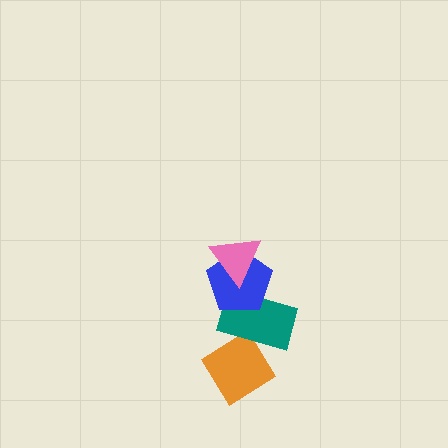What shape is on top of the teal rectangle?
The blue pentagon is on top of the teal rectangle.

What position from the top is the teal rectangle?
The teal rectangle is 3rd from the top.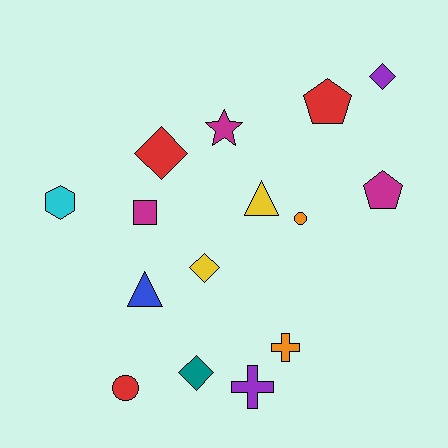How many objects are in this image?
There are 15 objects.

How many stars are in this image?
There is 1 star.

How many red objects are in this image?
There are 3 red objects.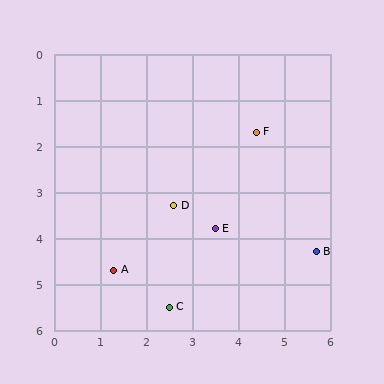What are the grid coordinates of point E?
Point E is at approximately (3.5, 3.8).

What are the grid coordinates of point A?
Point A is at approximately (1.3, 4.7).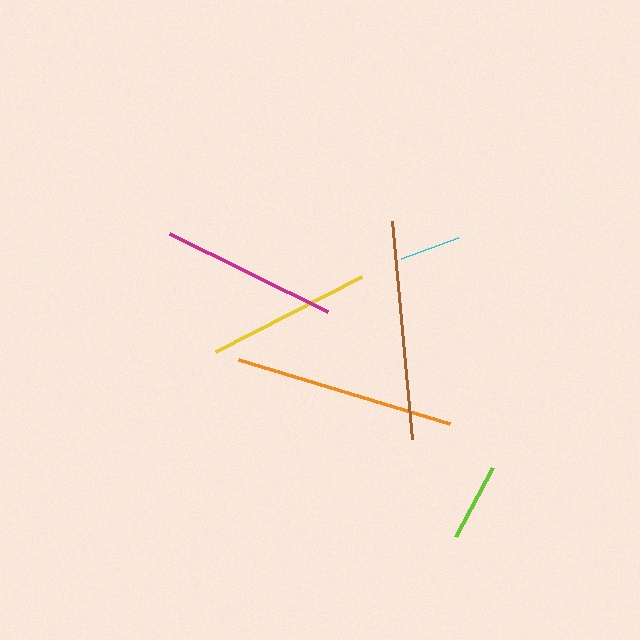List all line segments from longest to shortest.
From longest to shortest: orange, brown, magenta, yellow, lime, cyan.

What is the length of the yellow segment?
The yellow segment is approximately 164 pixels long.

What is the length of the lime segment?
The lime segment is approximately 78 pixels long.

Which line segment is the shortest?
The cyan line is the shortest at approximately 60 pixels.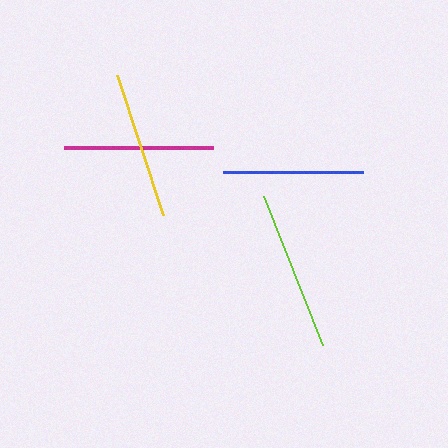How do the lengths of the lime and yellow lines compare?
The lime and yellow lines are approximately the same length.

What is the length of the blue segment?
The blue segment is approximately 140 pixels long.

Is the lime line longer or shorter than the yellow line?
The lime line is longer than the yellow line.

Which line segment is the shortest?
The blue line is the shortest at approximately 140 pixels.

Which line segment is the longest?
The lime line is the longest at approximately 160 pixels.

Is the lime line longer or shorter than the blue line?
The lime line is longer than the blue line.